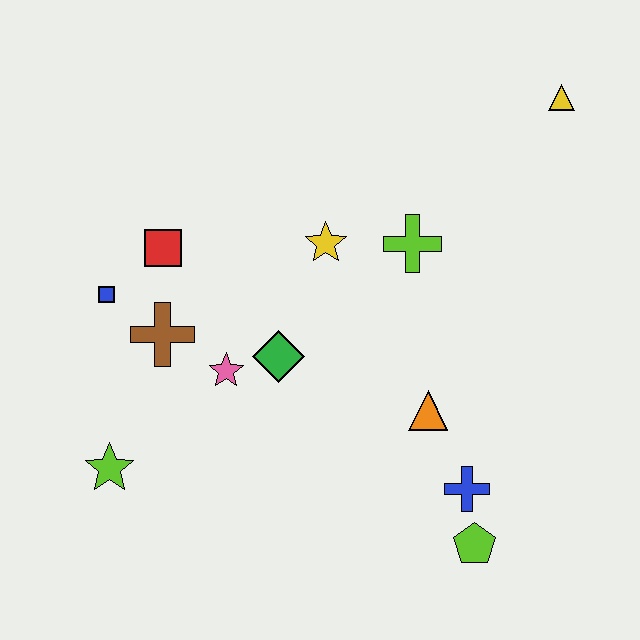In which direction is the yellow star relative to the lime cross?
The yellow star is to the left of the lime cross.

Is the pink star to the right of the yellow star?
No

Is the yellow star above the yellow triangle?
No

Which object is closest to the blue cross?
The lime pentagon is closest to the blue cross.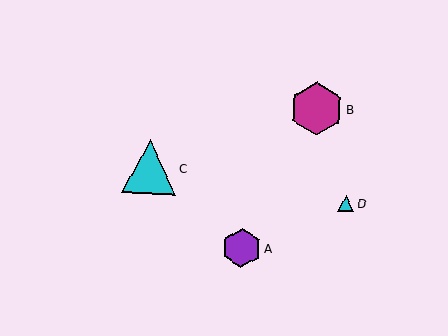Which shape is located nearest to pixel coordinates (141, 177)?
The cyan triangle (labeled C) at (149, 167) is nearest to that location.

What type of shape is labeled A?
Shape A is a purple hexagon.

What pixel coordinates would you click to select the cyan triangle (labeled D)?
Click at (346, 203) to select the cyan triangle D.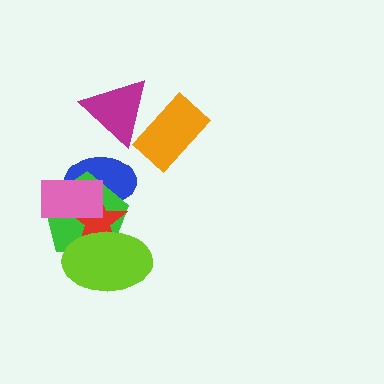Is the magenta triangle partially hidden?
Yes, it is partially covered by another shape.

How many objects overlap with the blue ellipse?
3 objects overlap with the blue ellipse.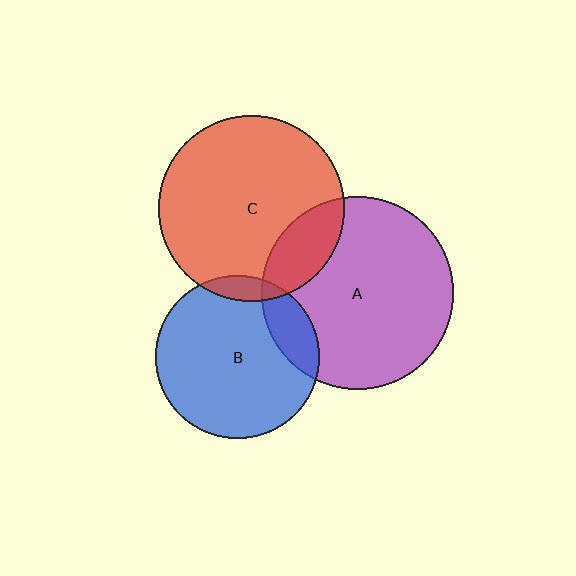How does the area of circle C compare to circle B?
Approximately 1.3 times.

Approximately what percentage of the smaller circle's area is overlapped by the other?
Approximately 15%.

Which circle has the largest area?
Circle A (purple).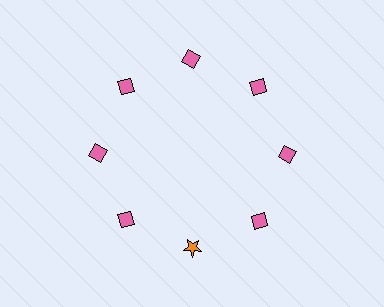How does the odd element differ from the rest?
It differs in both color (orange instead of pink) and shape (star instead of diamond).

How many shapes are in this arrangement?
There are 8 shapes arranged in a ring pattern.